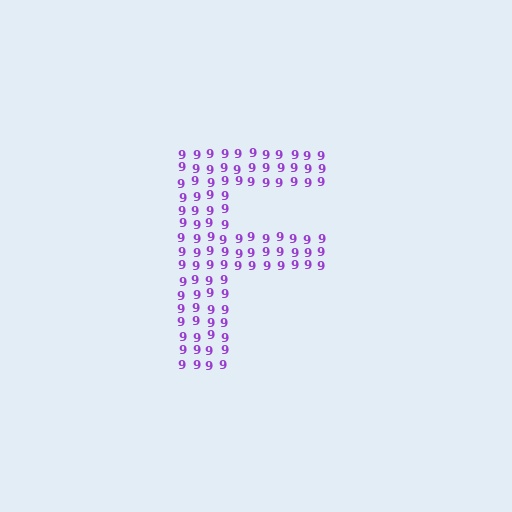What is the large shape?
The large shape is the letter F.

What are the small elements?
The small elements are digit 9's.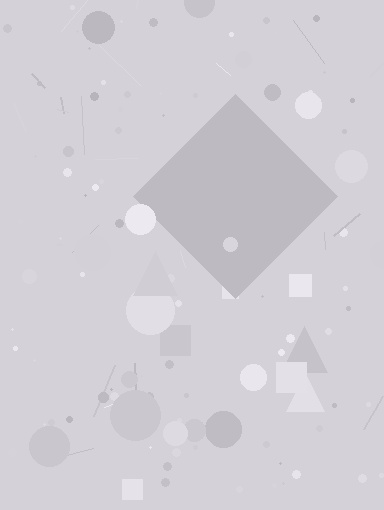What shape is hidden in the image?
A diamond is hidden in the image.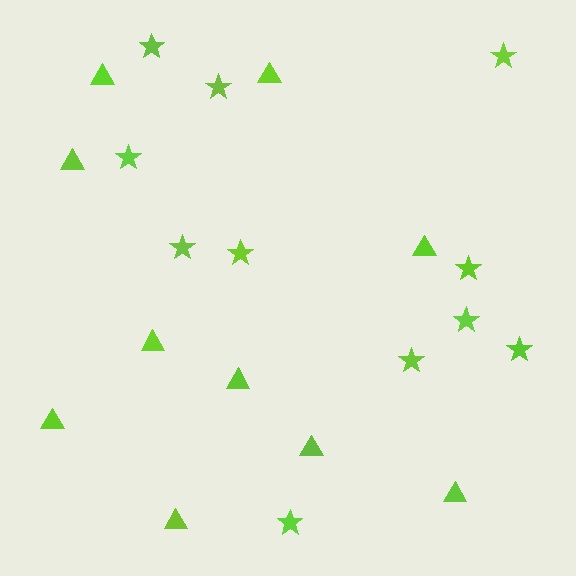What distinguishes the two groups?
There are 2 groups: one group of triangles (10) and one group of stars (11).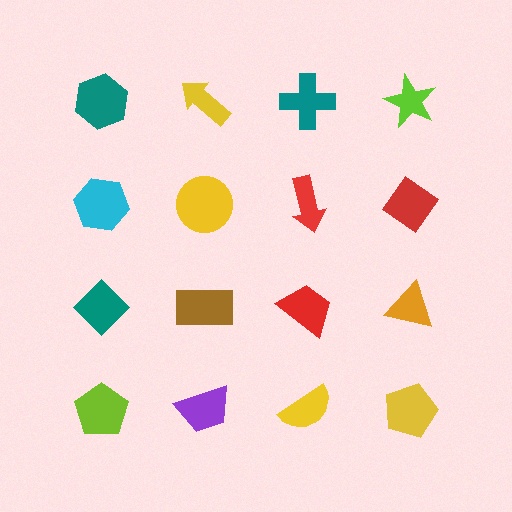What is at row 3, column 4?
An orange triangle.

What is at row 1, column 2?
A yellow arrow.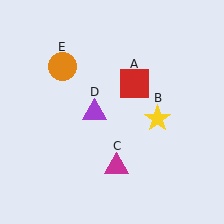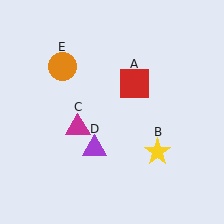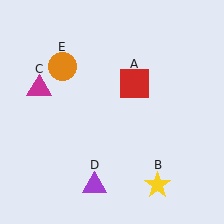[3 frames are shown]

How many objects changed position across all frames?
3 objects changed position: yellow star (object B), magenta triangle (object C), purple triangle (object D).